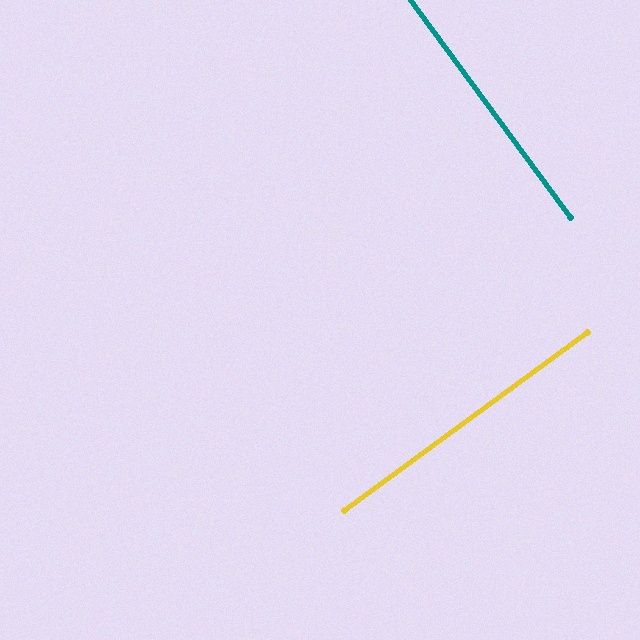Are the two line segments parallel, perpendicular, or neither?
Perpendicular — they meet at approximately 90°.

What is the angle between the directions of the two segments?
Approximately 90 degrees.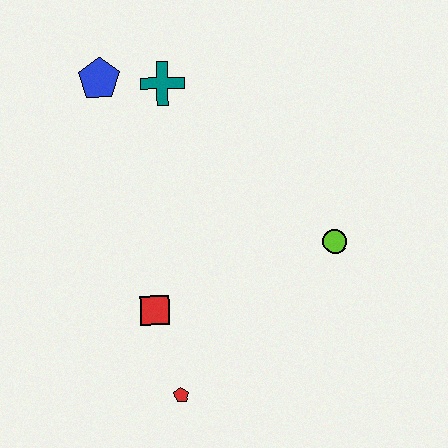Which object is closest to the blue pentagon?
The teal cross is closest to the blue pentagon.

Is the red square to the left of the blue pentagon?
No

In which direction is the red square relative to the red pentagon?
The red square is above the red pentagon.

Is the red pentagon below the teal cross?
Yes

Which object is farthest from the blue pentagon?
The red pentagon is farthest from the blue pentagon.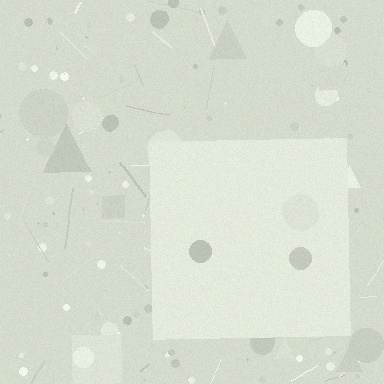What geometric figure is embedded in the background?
A square is embedded in the background.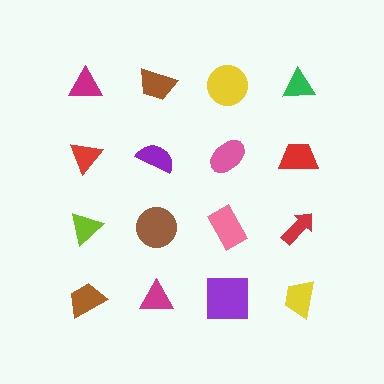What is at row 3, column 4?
A red arrow.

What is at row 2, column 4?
A red trapezoid.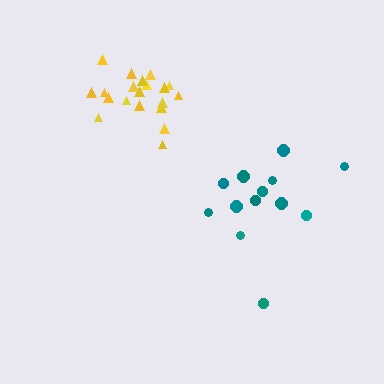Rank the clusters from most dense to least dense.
yellow, teal.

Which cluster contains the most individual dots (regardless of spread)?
Yellow (20).